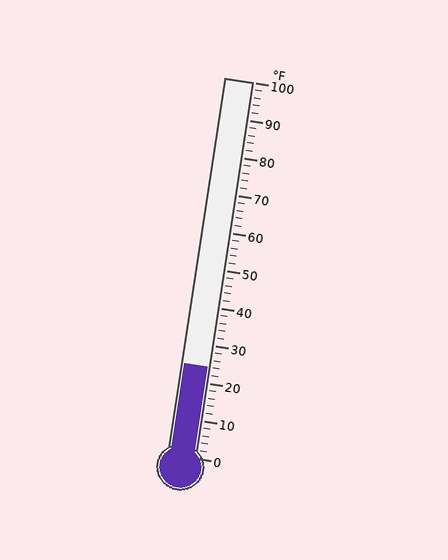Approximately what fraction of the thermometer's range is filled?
The thermometer is filled to approximately 25% of its range.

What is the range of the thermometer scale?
The thermometer scale ranges from 0°F to 100°F.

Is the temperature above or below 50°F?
The temperature is below 50°F.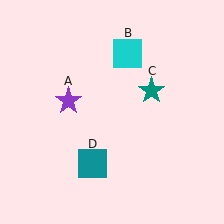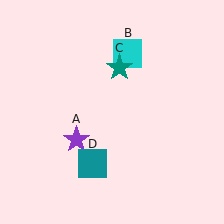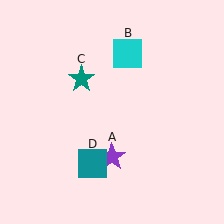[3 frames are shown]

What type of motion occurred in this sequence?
The purple star (object A), teal star (object C) rotated counterclockwise around the center of the scene.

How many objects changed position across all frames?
2 objects changed position: purple star (object A), teal star (object C).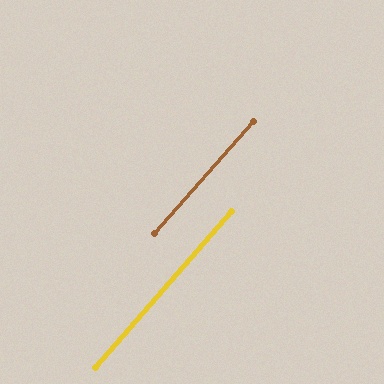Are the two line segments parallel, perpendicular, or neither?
Parallel — their directions differ by only 0.1°.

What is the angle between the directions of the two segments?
Approximately 0 degrees.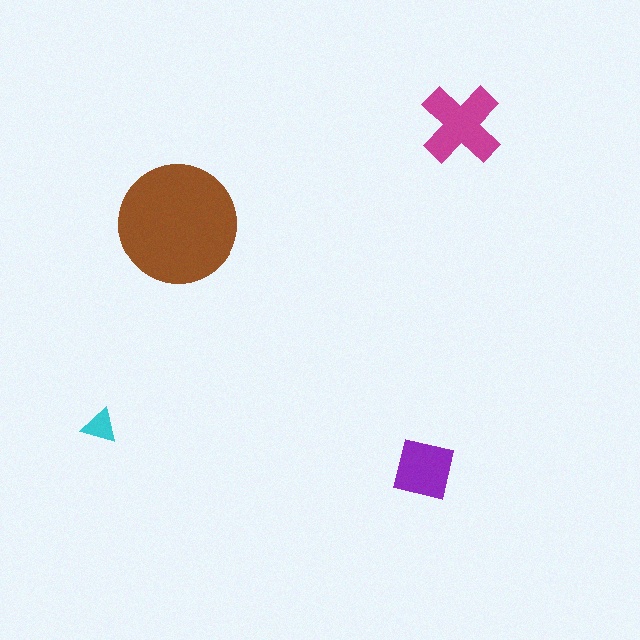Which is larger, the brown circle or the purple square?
The brown circle.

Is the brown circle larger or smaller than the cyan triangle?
Larger.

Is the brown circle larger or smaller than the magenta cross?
Larger.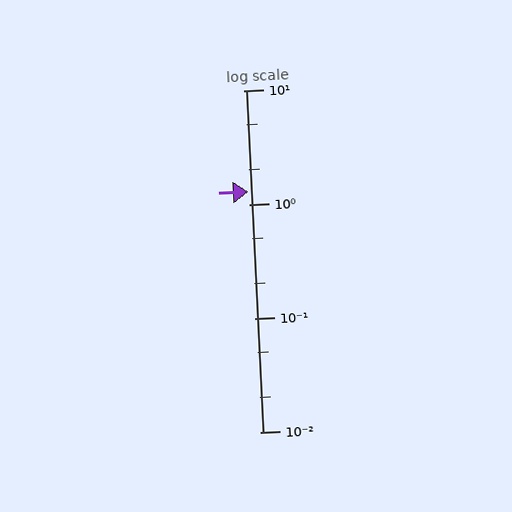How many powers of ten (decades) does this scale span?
The scale spans 3 decades, from 0.01 to 10.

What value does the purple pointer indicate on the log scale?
The pointer indicates approximately 1.3.